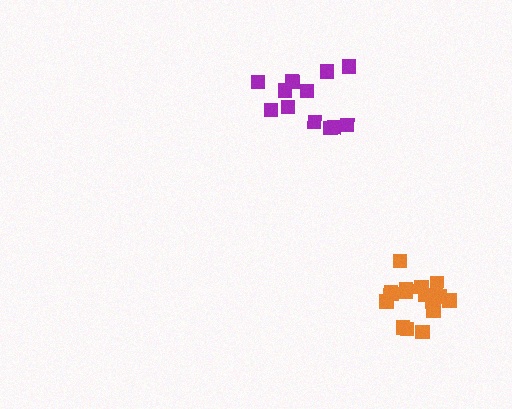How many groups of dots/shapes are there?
There are 2 groups.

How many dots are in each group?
Group 1: 13 dots, Group 2: 17 dots (30 total).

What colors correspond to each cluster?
The clusters are colored: purple, orange.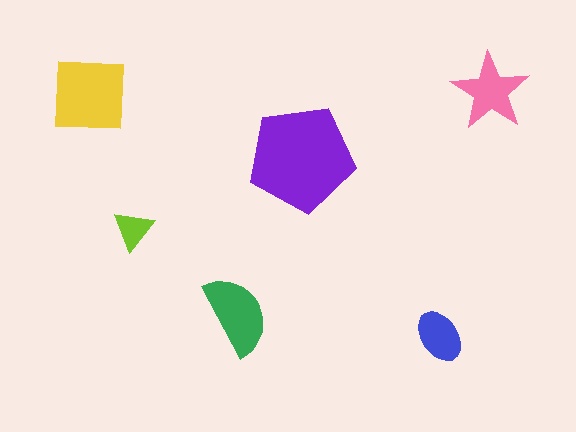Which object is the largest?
The purple pentagon.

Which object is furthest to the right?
The pink star is rightmost.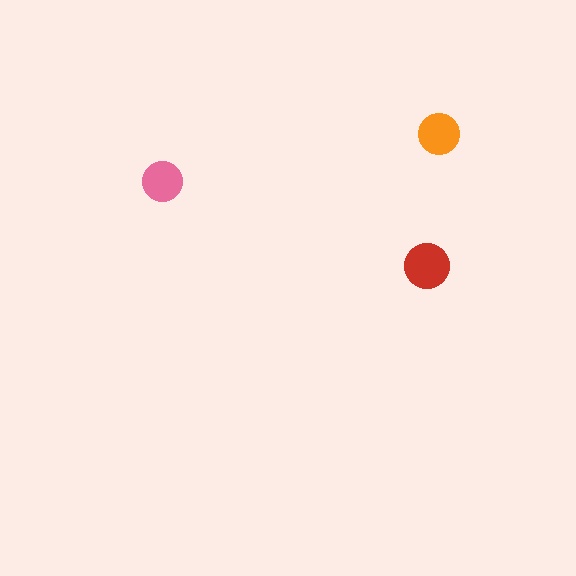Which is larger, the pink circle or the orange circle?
The orange one.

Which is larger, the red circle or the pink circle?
The red one.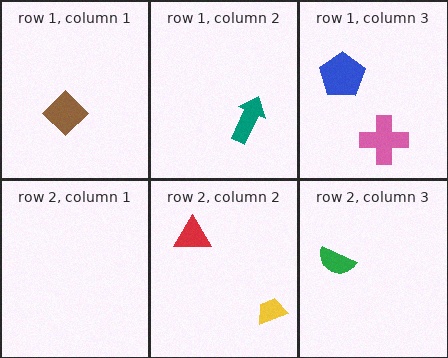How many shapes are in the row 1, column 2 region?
1.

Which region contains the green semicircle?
The row 2, column 3 region.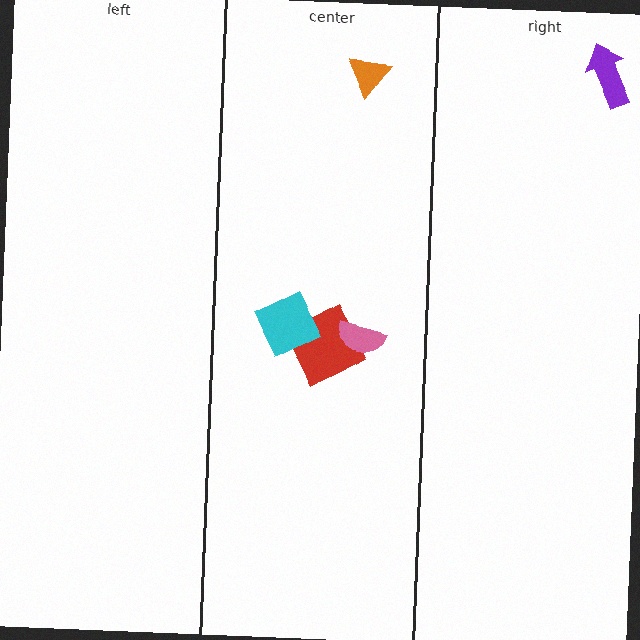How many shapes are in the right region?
1.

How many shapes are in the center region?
4.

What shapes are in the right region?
The purple arrow.